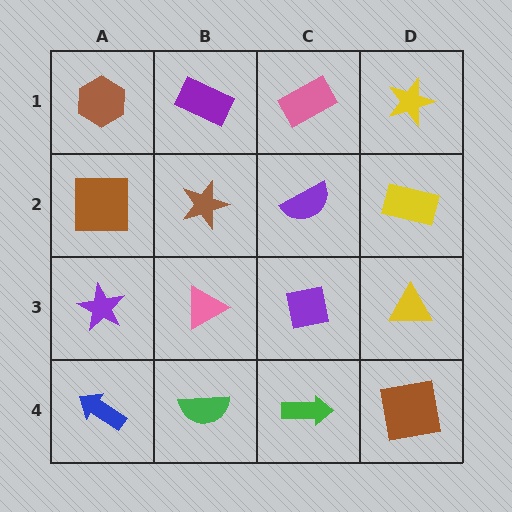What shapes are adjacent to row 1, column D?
A yellow rectangle (row 2, column D), a pink rectangle (row 1, column C).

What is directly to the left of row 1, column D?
A pink rectangle.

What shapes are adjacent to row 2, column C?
A pink rectangle (row 1, column C), a purple square (row 3, column C), a brown star (row 2, column B), a yellow rectangle (row 2, column D).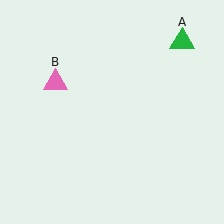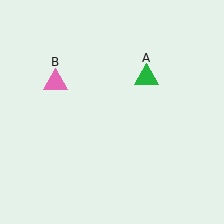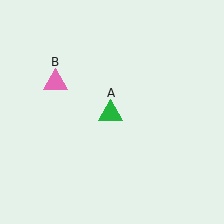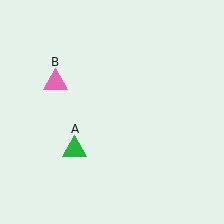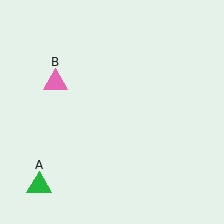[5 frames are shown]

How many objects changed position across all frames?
1 object changed position: green triangle (object A).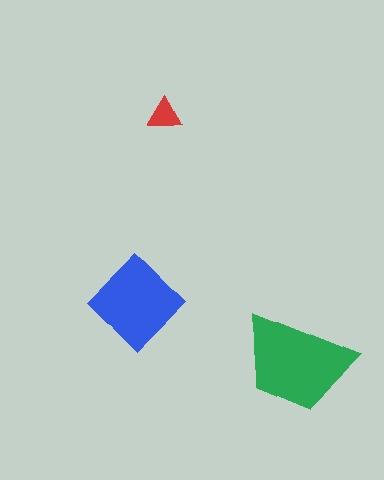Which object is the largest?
The green trapezoid.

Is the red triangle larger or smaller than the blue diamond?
Smaller.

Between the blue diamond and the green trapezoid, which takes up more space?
The green trapezoid.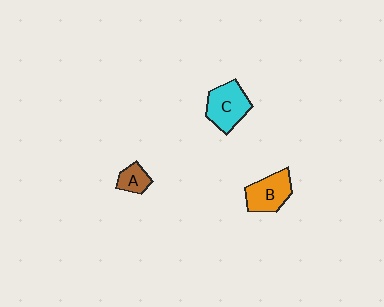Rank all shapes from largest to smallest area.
From largest to smallest: C (cyan), B (orange), A (brown).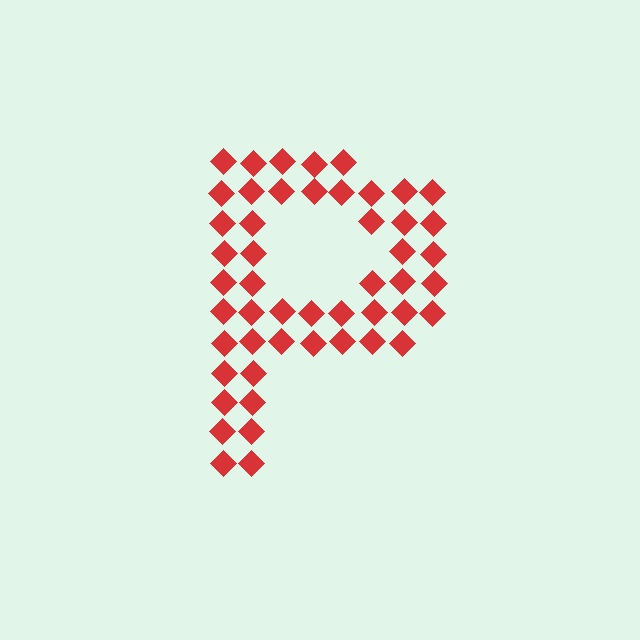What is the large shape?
The large shape is the letter P.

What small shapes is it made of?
It is made of small diamonds.